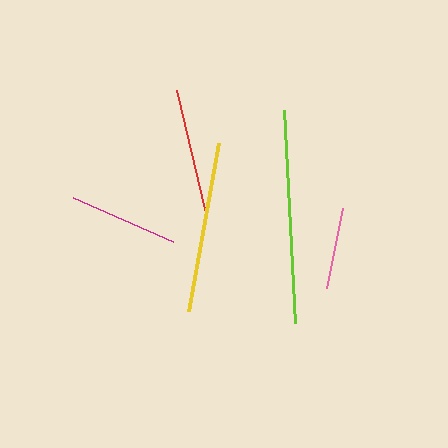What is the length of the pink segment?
The pink segment is approximately 82 pixels long.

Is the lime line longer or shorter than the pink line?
The lime line is longer than the pink line.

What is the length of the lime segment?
The lime segment is approximately 213 pixels long.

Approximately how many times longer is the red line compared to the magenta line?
The red line is approximately 1.2 times the length of the magenta line.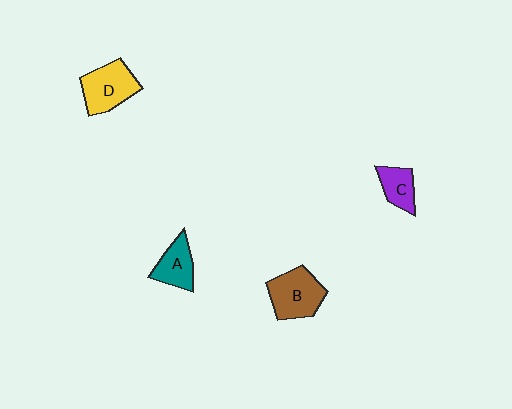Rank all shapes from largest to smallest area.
From largest to smallest: B (brown), D (yellow), A (teal), C (purple).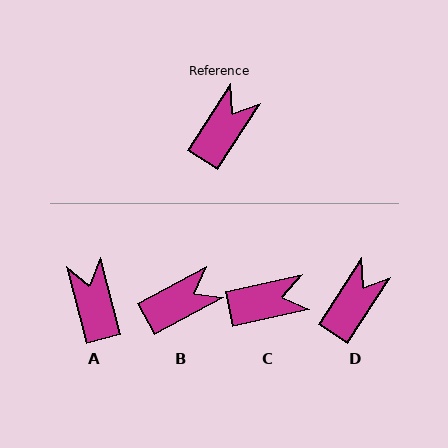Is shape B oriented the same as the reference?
No, it is off by about 29 degrees.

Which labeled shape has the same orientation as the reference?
D.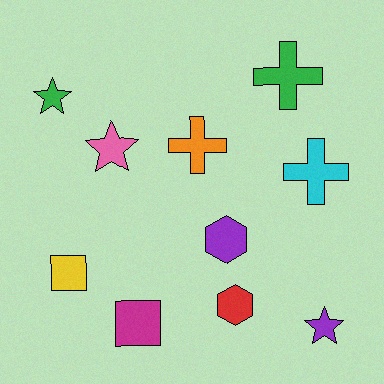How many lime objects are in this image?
There are no lime objects.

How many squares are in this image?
There are 2 squares.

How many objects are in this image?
There are 10 objects.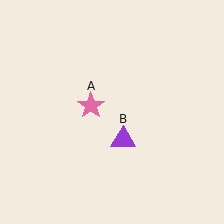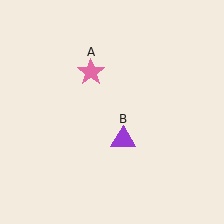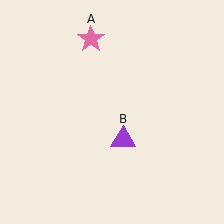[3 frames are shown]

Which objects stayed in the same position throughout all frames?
Purple triangle (object B) remained stationary.